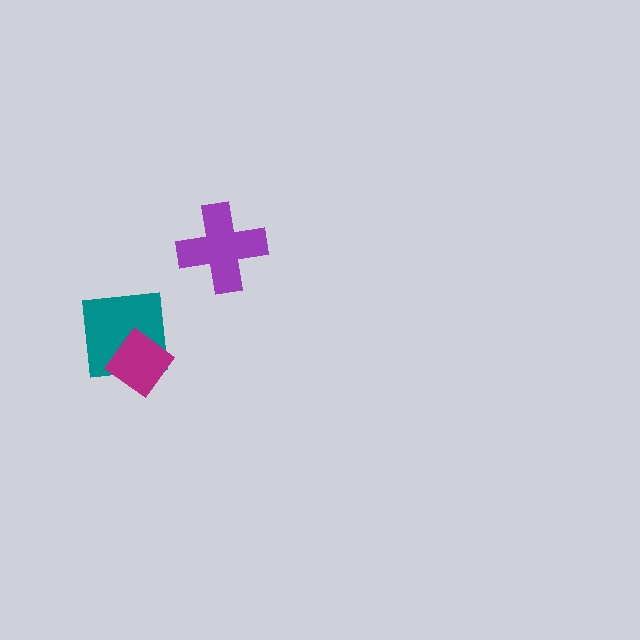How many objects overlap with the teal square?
1 object overlaps with the teal square.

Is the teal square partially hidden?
Yes, it is partially covered by another shape.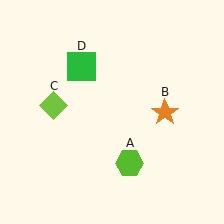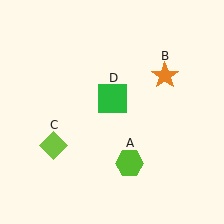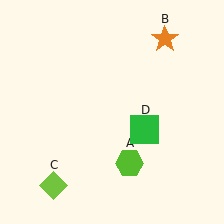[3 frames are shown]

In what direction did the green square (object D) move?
The green square (object D) moved down and to the right.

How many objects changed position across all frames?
3 objects changed position: orange star (object B), lime diamond (object C), green square (object D).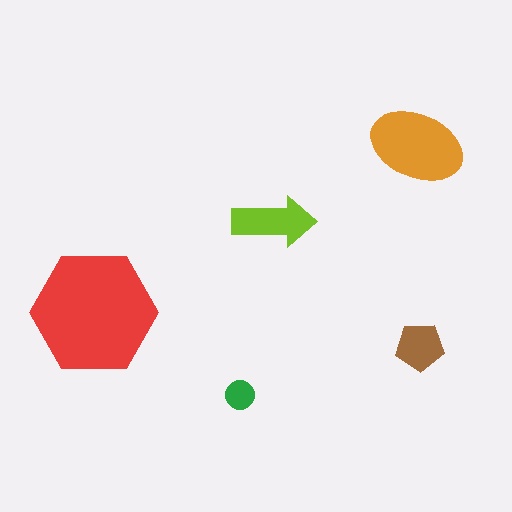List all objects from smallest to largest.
The green circle, the brown pentagon, the lime arrow, the orange ellipse, the red hexagon.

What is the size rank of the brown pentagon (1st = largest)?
4th.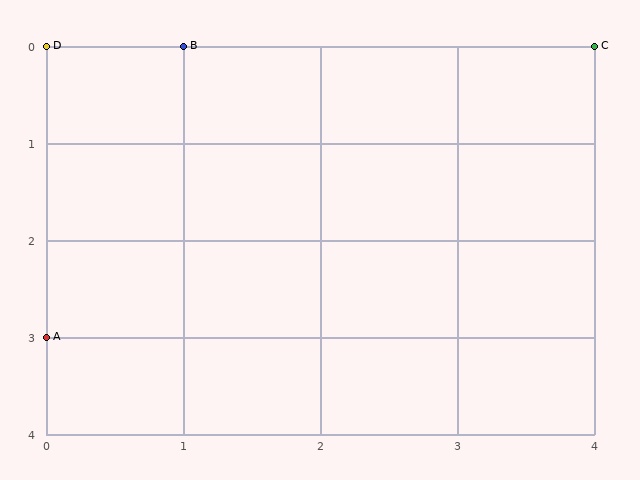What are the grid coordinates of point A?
Point A is at grid coordinates (0, 3).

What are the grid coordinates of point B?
Point B is at grid coordinates (1, 0).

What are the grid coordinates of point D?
Point D is at grid coordinates (0, 0).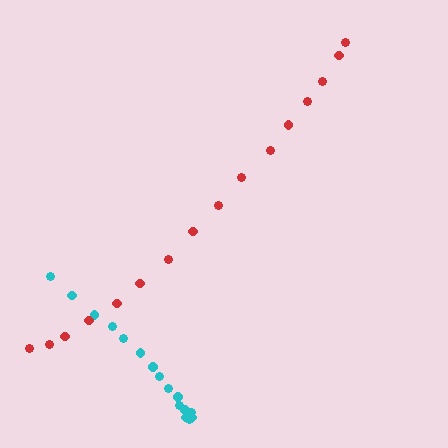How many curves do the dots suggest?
There are 2 distinct paths.